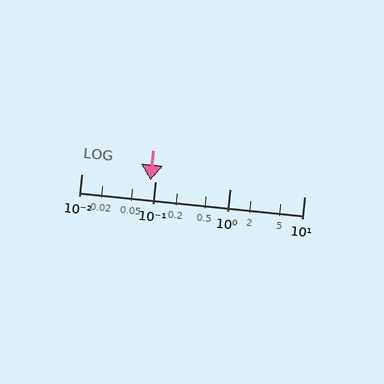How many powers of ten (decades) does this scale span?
The scale spans 3 decades, from 0.01 to 10.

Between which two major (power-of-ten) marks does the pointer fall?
The pointer is between 0.01 and 0.1.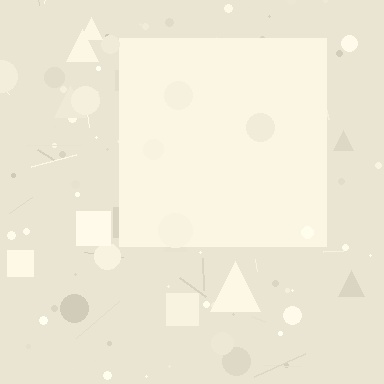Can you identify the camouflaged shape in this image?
The camouflaged shape is a square.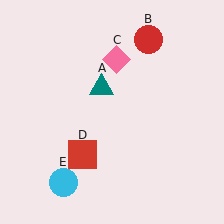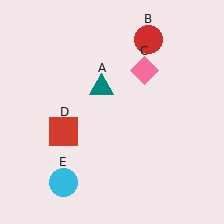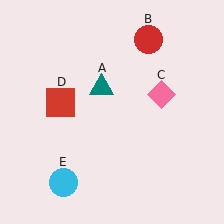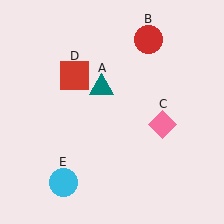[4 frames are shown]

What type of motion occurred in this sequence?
The pink diamond (object C), red square (object D) rotated clockwise around the center of the scene.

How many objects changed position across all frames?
2 objects changed position: pink diamond (object C), red square (object D).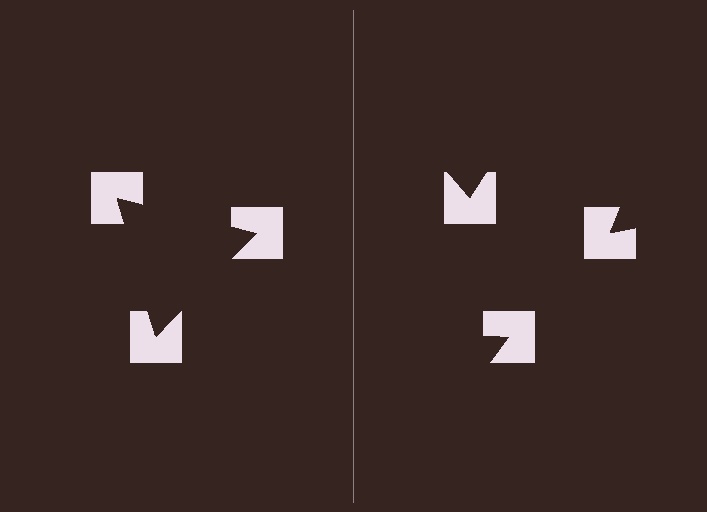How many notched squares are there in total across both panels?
6 — 3 on each side.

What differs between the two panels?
The notched squares are positioned identically on both sides; only the wedge orientations differ. On the left they align to a triangle; on the right they are misaligned.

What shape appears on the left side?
An illusory triangle.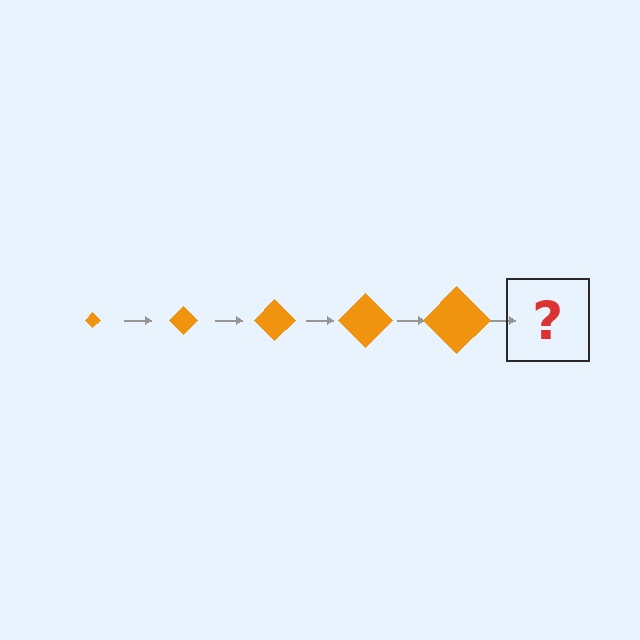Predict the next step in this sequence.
The next step is an orange diamond, larger than the previous one.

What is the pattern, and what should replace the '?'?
The pattern is that the diamond gets progressively larger each step. The '?' should be an orange diamond, larger than the previous one.